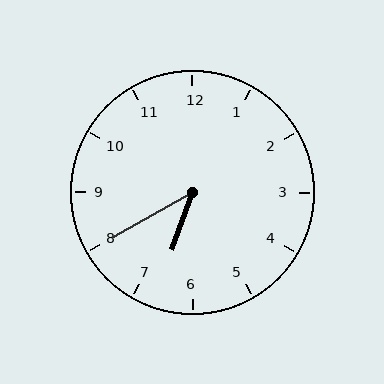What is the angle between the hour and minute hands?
Approximately 40 degrees.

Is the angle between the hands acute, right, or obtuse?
It is acute.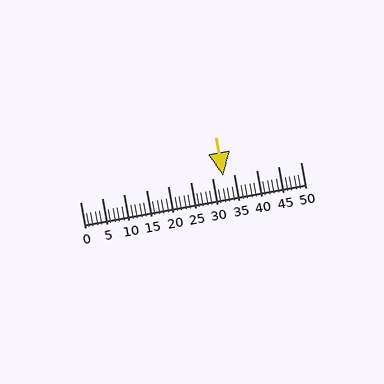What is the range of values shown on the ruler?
The ruler shows values from 0 to 50.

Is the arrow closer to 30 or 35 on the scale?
The arrow is closer to 30.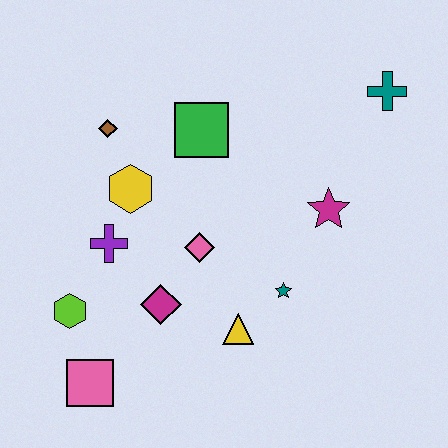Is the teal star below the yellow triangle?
No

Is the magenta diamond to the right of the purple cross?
Yes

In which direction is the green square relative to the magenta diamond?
The green square is above the magenta diamond.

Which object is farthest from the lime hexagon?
The teal cross is farthest from the lime hexagon.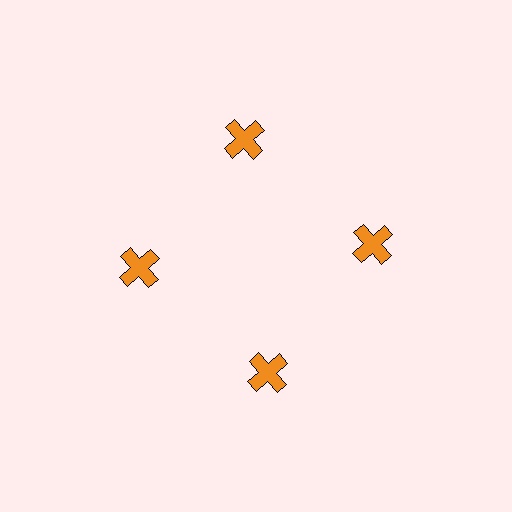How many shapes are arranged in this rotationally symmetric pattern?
There are 4 shapes, arranged in 4 groups of 1.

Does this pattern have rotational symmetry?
Yes, this pattern has 4-fold rotational symmetry. It looks the same after rotating 90 degrees around the center.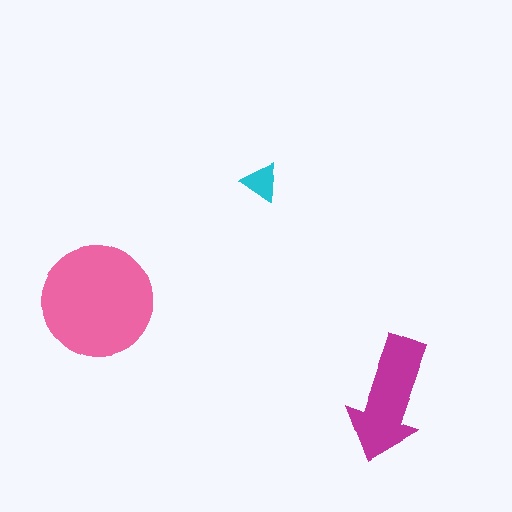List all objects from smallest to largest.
The cyan triangle, the magenta arrow, the pink circle.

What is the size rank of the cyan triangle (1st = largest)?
3rd.